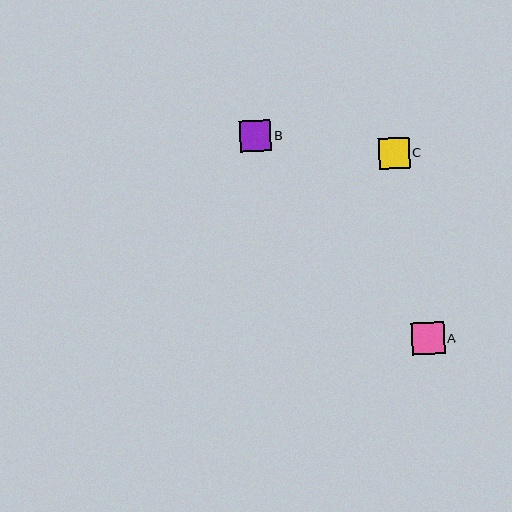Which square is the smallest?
Square C is the smallest with a size of approximately 31 pixels.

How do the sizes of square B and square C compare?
Square B and square C are approximately the same size.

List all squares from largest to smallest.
From largest to smallest: A, B, C.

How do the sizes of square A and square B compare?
Square A and square B are approximately the same size.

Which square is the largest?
Square A is the largest with a size of approximately 32 pixels.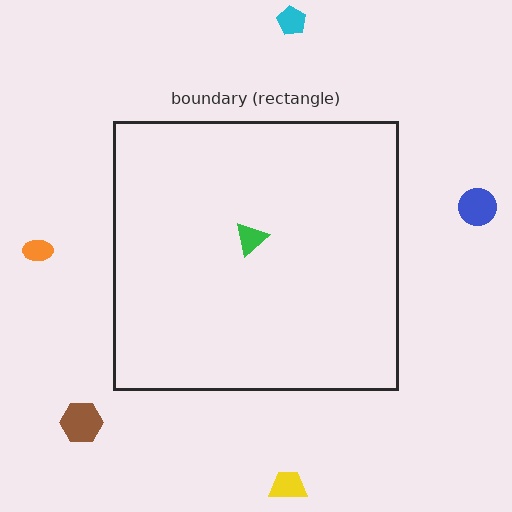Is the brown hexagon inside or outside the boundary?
Outside.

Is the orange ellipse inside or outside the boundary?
Outside.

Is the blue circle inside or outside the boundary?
Outside.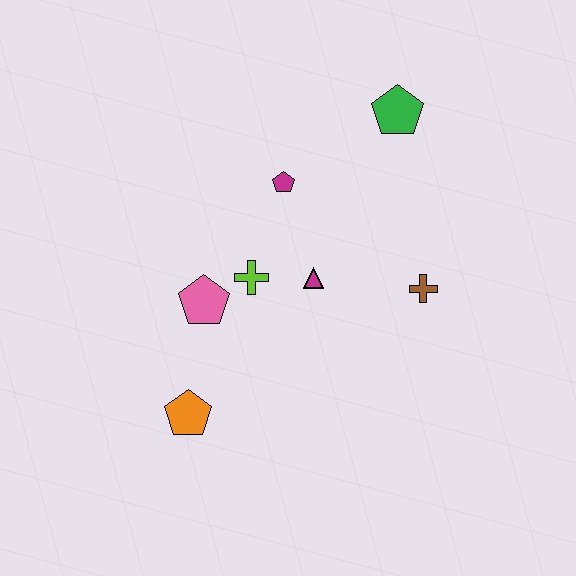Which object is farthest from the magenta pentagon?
The orange pentagon is farthest from the magenta pentagon.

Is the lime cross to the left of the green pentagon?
Yes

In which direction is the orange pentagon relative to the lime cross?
The orange pentagon is below the lime cross.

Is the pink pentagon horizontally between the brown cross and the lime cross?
No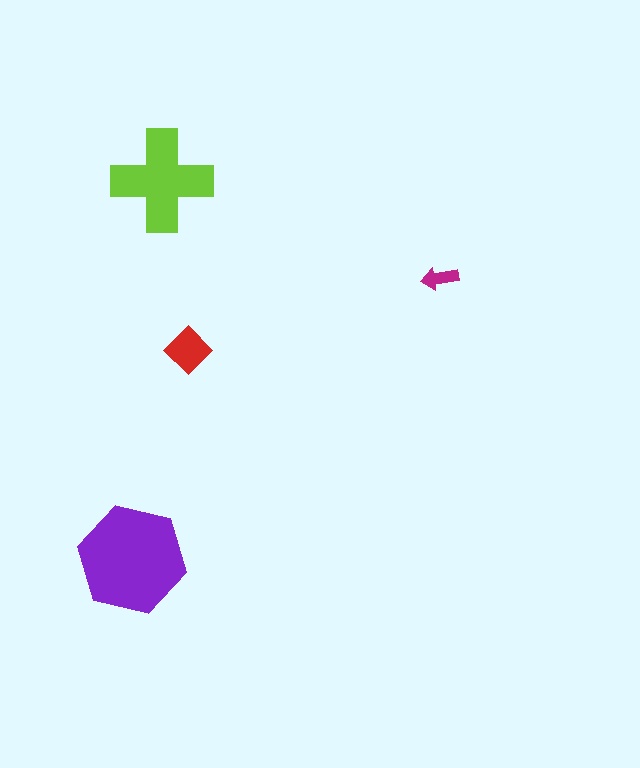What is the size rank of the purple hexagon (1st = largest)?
1st.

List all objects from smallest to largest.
The magenta arrow, the red diamond, the lime cross, the purple hexagon.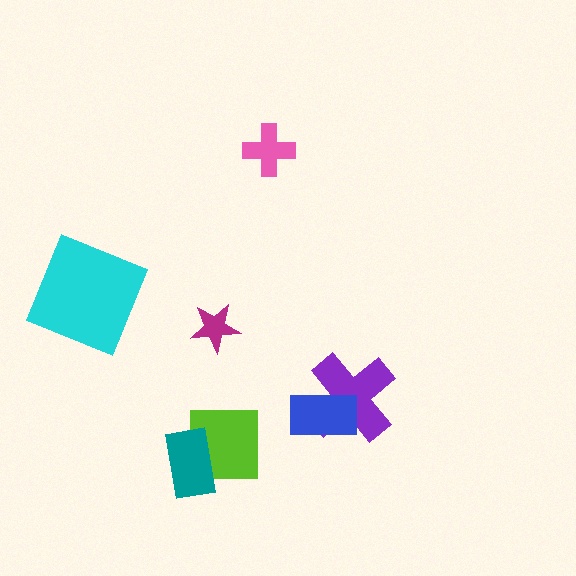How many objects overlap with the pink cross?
0 objects overlap with the pink cross.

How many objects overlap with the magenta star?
0 objects overlap with the magenta star.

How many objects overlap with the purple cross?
1 object overlaps with the purple cross.